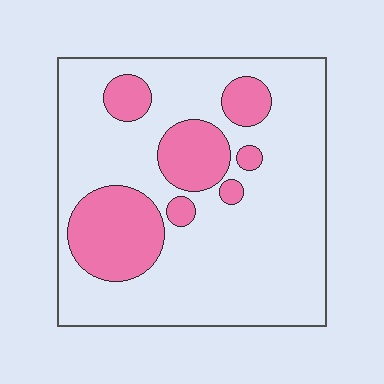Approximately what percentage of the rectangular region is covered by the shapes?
Approximately 25%.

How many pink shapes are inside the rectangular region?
7.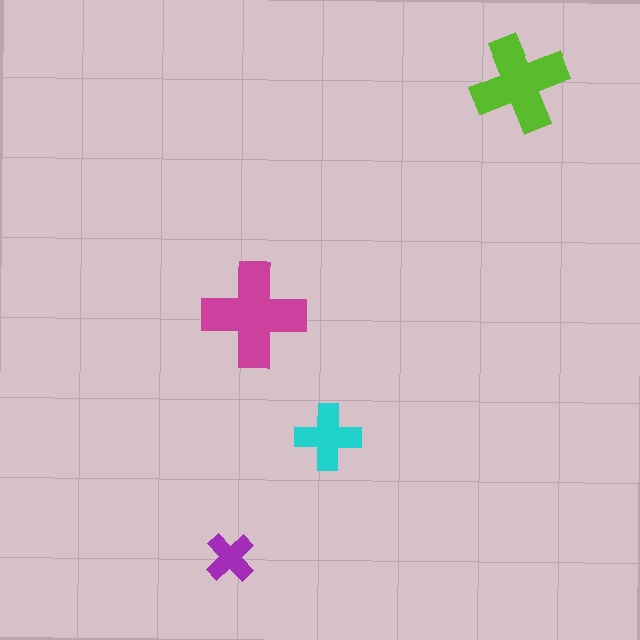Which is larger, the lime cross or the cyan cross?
The lime one.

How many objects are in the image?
There are 4 objects in the image.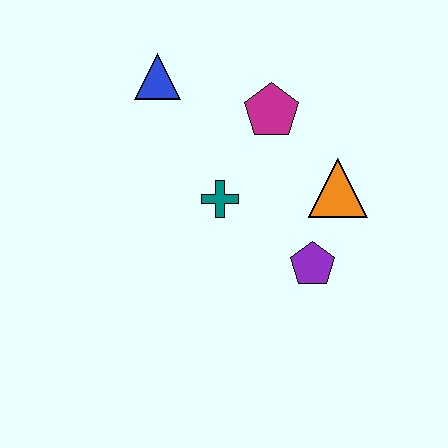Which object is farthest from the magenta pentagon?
The purple pentagon is farthest from the magenta pentagon.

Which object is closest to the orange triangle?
The purple pentagon is closest to the orange triangle.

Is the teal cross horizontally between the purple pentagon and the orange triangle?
No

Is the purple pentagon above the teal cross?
No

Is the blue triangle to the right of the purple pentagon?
No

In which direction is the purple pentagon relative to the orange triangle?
The purple pentagon is below the orange triangle.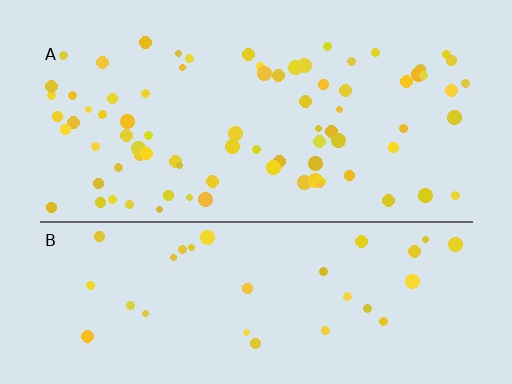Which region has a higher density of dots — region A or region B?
A (the top).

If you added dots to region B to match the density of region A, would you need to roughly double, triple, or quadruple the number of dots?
Approximately double.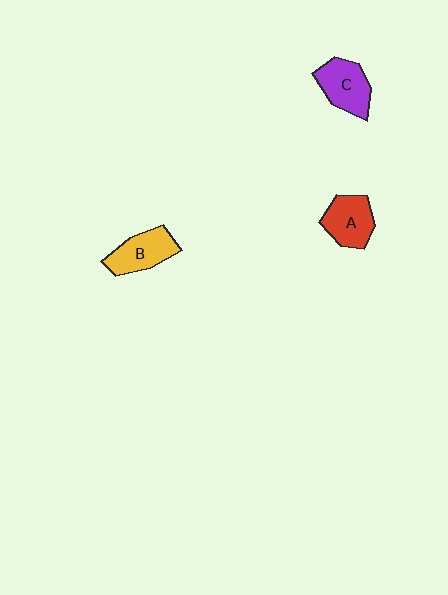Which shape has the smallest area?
Shape A (red).